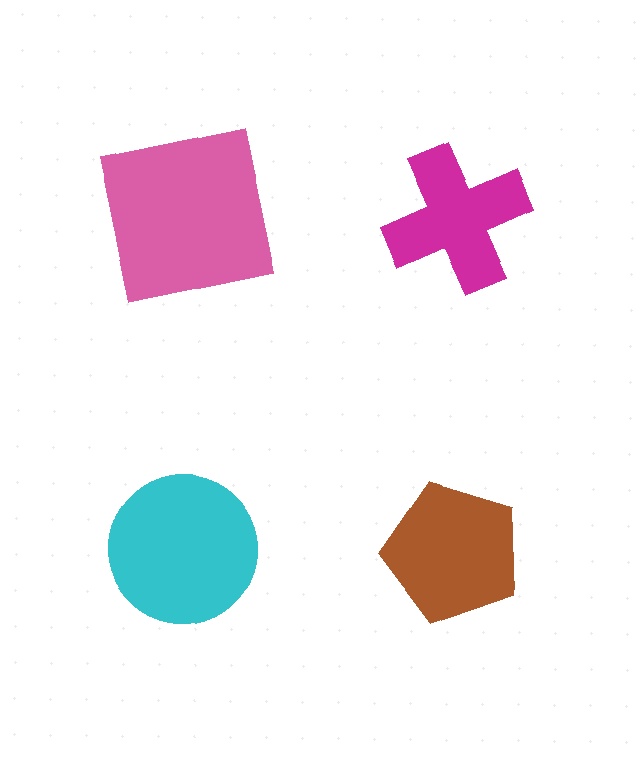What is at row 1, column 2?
A magenta cross.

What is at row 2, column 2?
A brown pentagon.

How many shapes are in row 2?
2 shapes.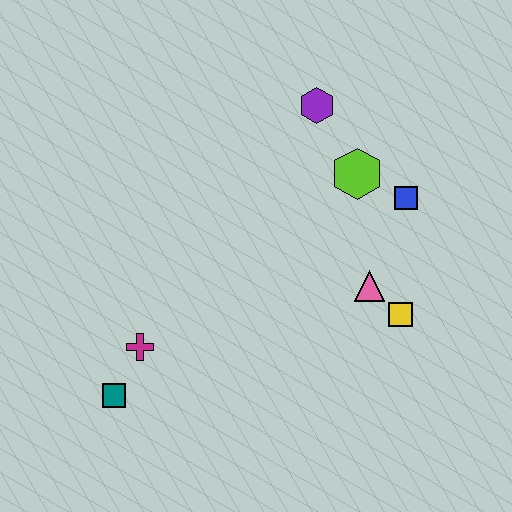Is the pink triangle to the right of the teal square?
Yes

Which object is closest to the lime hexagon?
The blue square is closest to the lime hexagon.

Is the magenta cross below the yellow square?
Yes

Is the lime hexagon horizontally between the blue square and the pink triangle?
No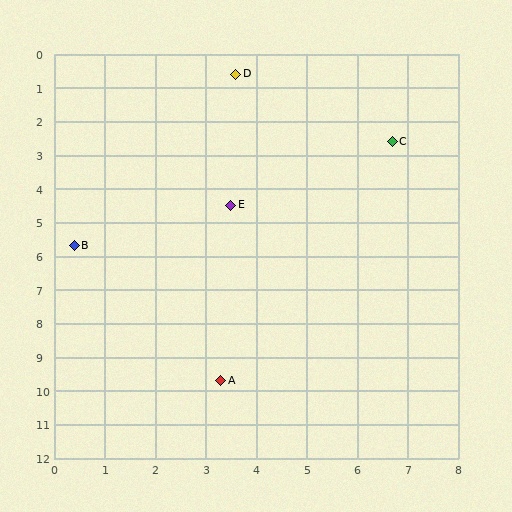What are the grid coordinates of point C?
Point C is at approximately (6.7, 2.6).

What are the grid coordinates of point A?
Point A is at approximately (3.3, 9.7).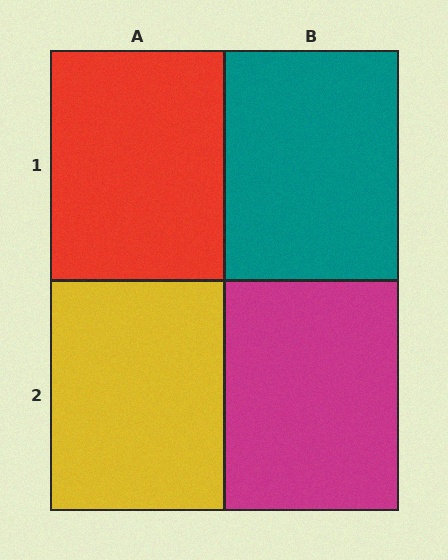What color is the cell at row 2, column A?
Yellow.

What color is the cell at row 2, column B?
Magenta.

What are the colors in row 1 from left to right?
Red, teal.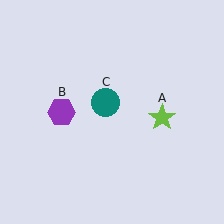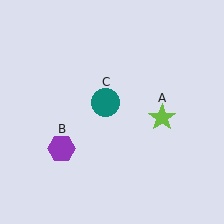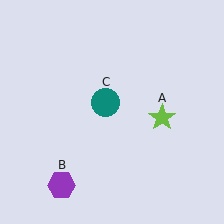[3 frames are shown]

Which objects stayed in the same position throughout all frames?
Lime star (object A) and teal circle (object C) remained stationary.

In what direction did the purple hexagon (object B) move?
The purple hexagon (object B) moved down.